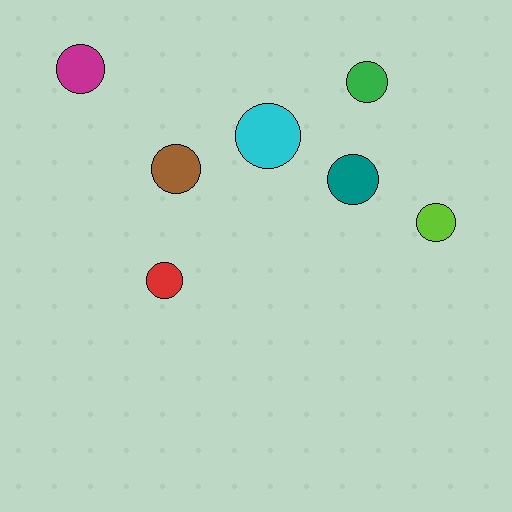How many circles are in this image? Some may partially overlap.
There are 7 circles.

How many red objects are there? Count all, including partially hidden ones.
There is 1 red object.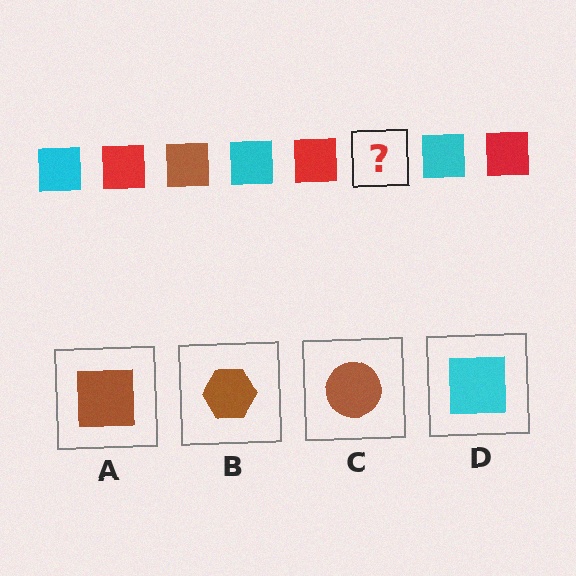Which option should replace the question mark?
Option A.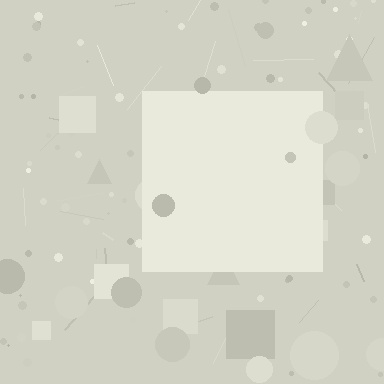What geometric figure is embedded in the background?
A square is embedded in the background.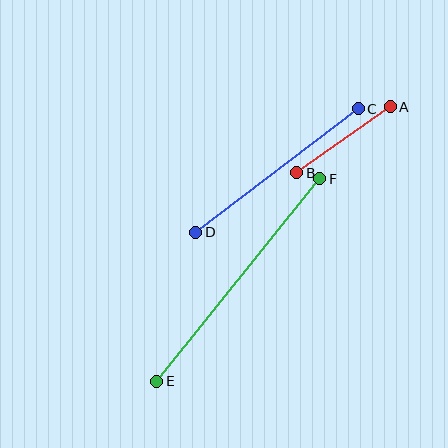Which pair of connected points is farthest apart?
Points E and F are farthest apart.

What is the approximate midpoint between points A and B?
The midpoint is at approximately (344, 140) pixels.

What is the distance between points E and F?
The distance is approximately 260 pixels.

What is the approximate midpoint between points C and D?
The midpoint is at approximately (277, 171) pixels.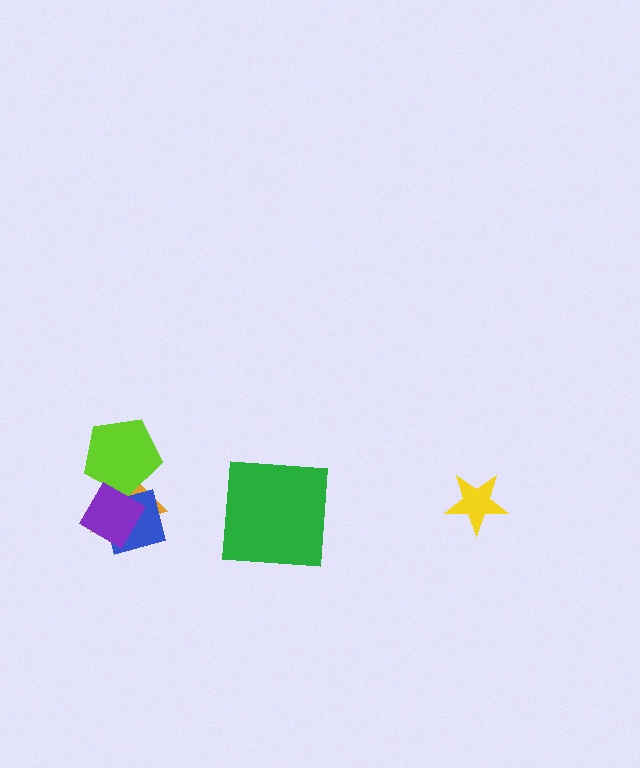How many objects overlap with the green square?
0 objects overlap with the green square.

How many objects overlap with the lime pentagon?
3 objects overlap with the lime pentagon.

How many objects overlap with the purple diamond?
3 objects overlap with the purple diamond.